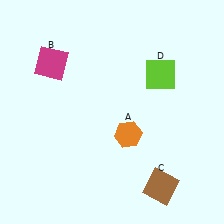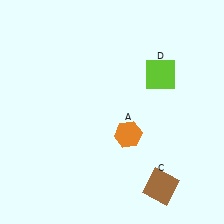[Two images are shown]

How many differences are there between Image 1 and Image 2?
There is 1 difference between the two images.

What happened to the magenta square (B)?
The magenta square (B) was removed in Image 2. It was in the top-left area of Image 1.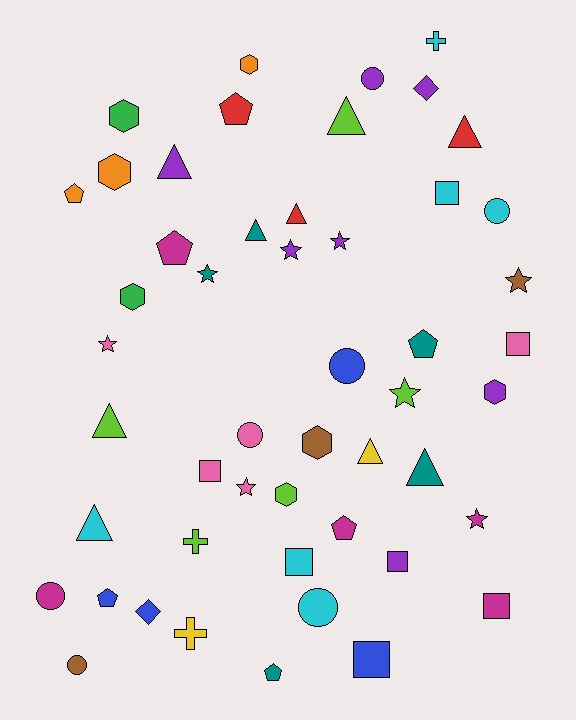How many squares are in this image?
There are 7 squares.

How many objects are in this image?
There are 50 objects.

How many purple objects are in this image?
There are 7 purple objects.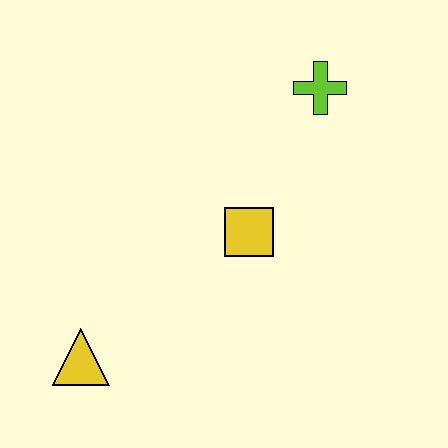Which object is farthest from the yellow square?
The yellow triangle is farthest from the yellow square.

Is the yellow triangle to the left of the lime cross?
Yes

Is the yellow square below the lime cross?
Yes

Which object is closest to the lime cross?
The yellow square is closest to the lime cross.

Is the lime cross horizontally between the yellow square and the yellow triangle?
No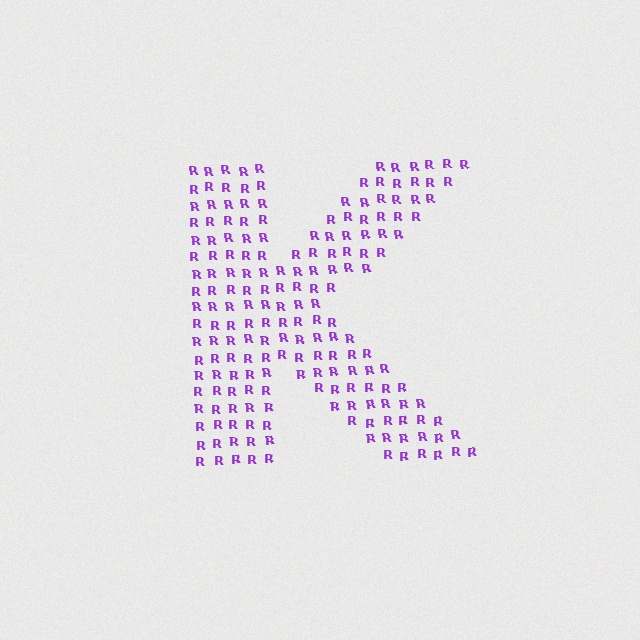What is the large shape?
The large shape is the letter K.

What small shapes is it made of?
It is made of small letter R's.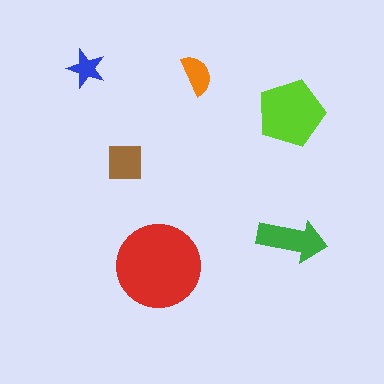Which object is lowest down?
The red circle is bottommost.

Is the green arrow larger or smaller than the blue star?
Larger.